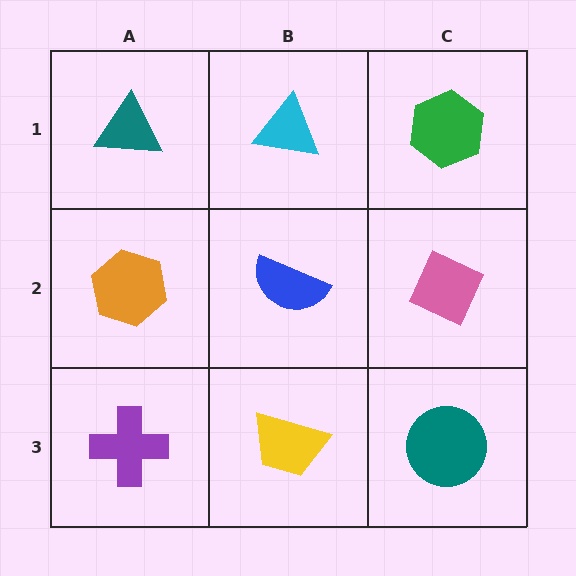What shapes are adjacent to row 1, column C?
A pink diamond (row 2, column C), a cyan triangle (row 1, column B).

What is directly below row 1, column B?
A blue semicircle.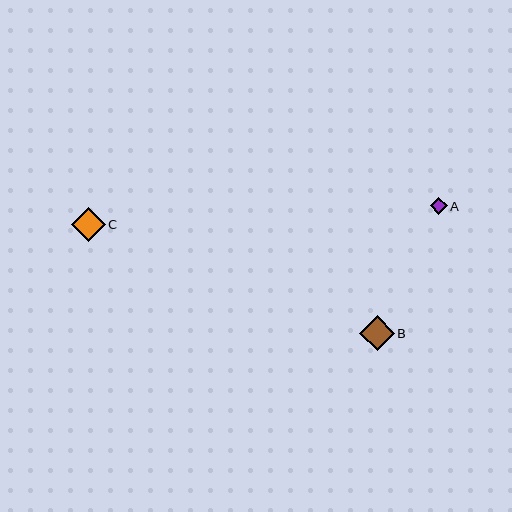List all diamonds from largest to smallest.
From largest to smallest: B, C, A.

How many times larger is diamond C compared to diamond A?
Diamond C is approximately 2.0 times the size of diamond A.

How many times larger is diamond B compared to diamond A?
Diamond B is approximately 2.1 times the size of diamond A.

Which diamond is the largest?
Diamond B is the largest with a size of approximately 35 pixels.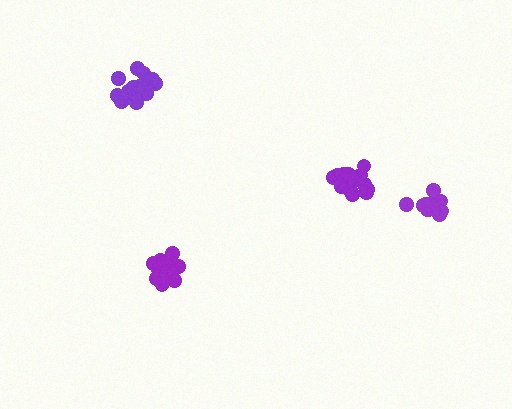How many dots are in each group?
Group 1: 18 dots, Group 2: 18 dots, Group 3: 12 dots, Group 4: 16 dots (64 total).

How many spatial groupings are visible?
There are 4 spatial groupings.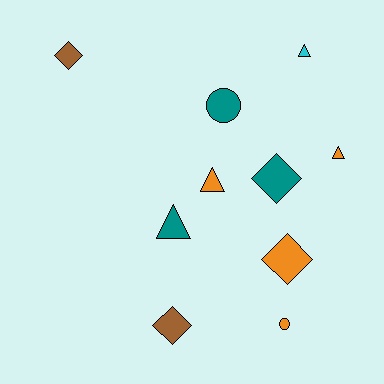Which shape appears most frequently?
Triangle, with 4 objects.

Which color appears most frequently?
Orange, with 4 objects.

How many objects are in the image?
There are 10 objects.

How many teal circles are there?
There is 1 teal circle.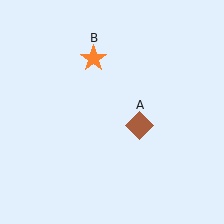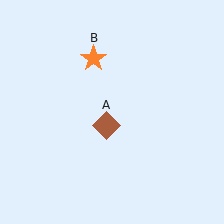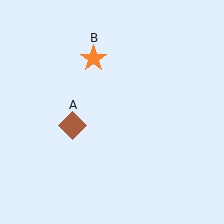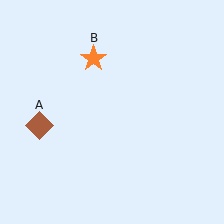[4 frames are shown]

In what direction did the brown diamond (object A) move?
The brown diamond (object A) moved left.